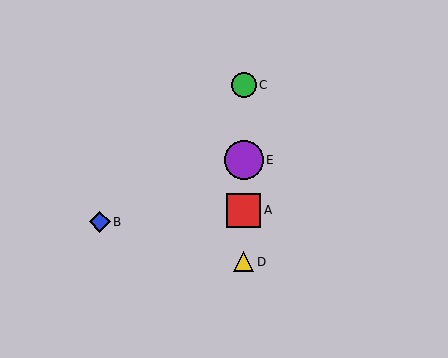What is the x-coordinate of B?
Object B is at x≈100.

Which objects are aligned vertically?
Objects A, C, D, E are aligned vertically.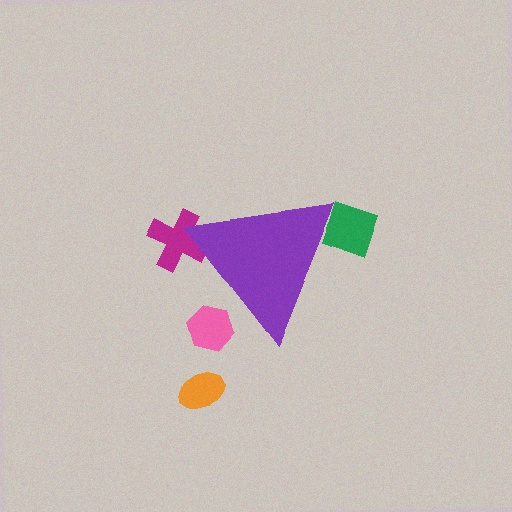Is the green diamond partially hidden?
Yes, the green diamond is partially hidden behind the purple triangle.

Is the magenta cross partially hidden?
Yes, the magenta cross is partially hidden behind the purple triangle.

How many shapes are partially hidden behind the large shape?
3 shapes are partially hidden.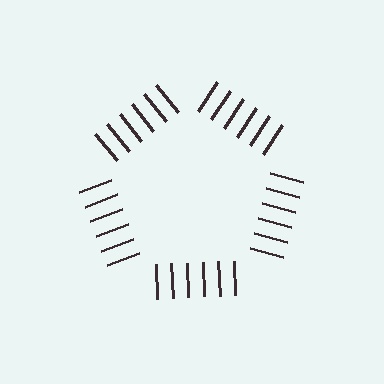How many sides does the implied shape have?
5 sides — the line-ends trace a pentagon.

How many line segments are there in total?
30 — 6 along each of the 5 edges.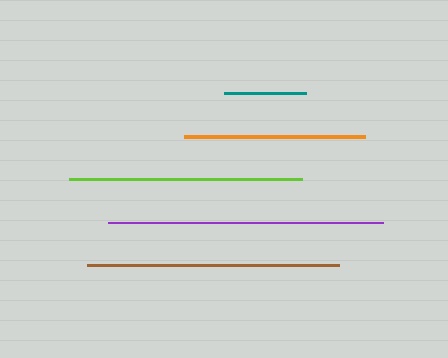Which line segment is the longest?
The purple line is the longest at approximately 275 pixels.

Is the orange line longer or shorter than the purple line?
The purple line is longer than the orange line.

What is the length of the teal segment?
The teal segment is approximately 82 pixels long.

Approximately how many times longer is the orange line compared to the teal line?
The orange line is approximately 2.2 times the length of the teal line.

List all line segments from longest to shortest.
From longest to shortest: purple, brown, lime, orange, teal.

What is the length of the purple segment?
The purple segment is approximately 275 pixels long.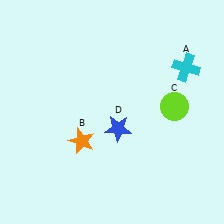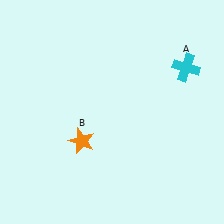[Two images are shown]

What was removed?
The lime circle (C), the blue star (D) were removed in Image 2.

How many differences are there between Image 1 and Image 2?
There are 2 differences between the two images.